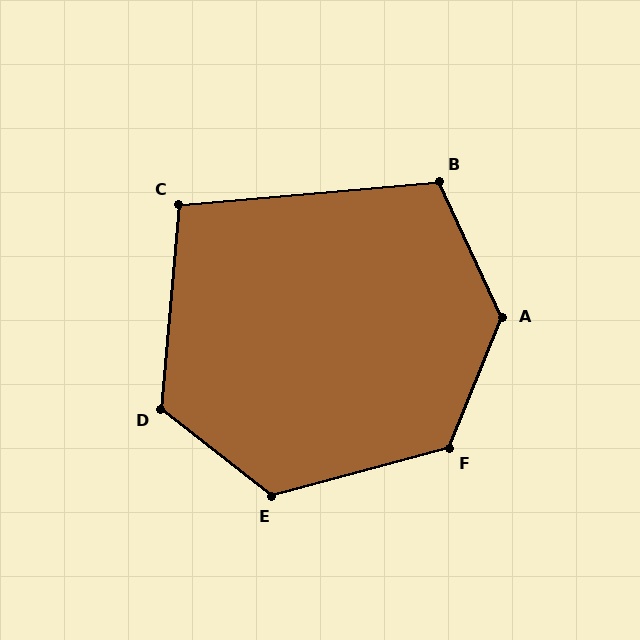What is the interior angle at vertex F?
Approximately 127 degrees (obtuse).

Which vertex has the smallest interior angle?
C, at approximately 100 degrees.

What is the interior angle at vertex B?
Approximately 110 degrees (obtuse).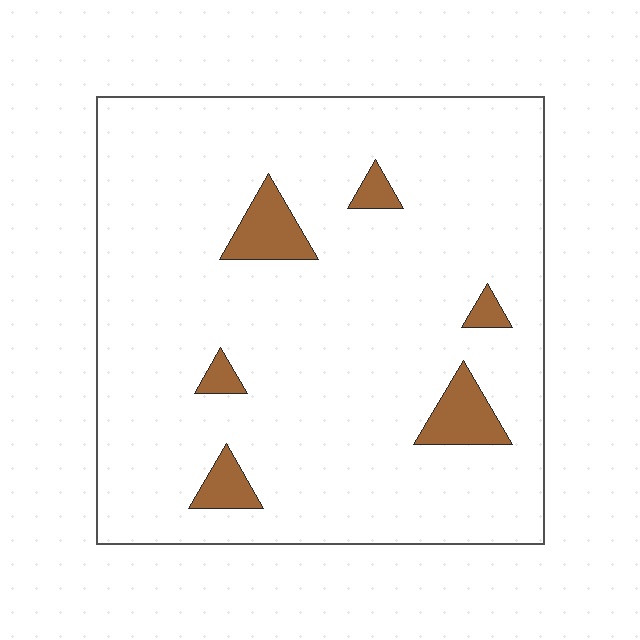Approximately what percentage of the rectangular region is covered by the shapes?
Approximately 10%.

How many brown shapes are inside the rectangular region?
6.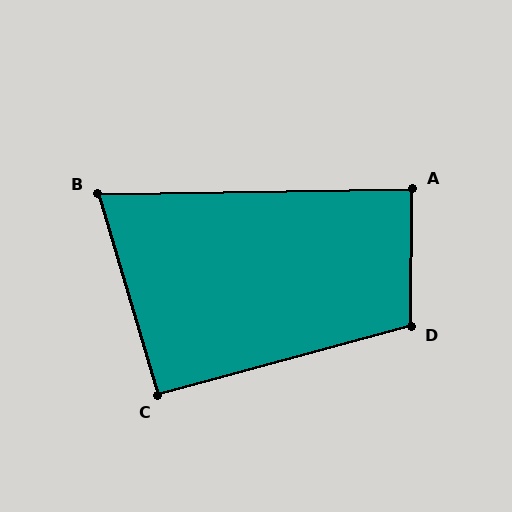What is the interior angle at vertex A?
Approximately 89 degrees (approximately right).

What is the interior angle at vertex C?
Approximately 91 degrees (approximately right).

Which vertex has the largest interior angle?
D, at approximately 106 degrees.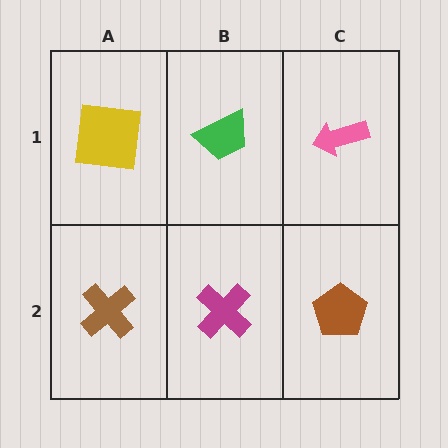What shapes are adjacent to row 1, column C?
A brown pentagon (row 2, column C), a green trapezoid (row 1, column B).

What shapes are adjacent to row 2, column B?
A green trapezoid (row 1, column B), a brown cross (row 2, column A), a brown pentagon (row 2, column C).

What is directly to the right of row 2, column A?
A magenta cross.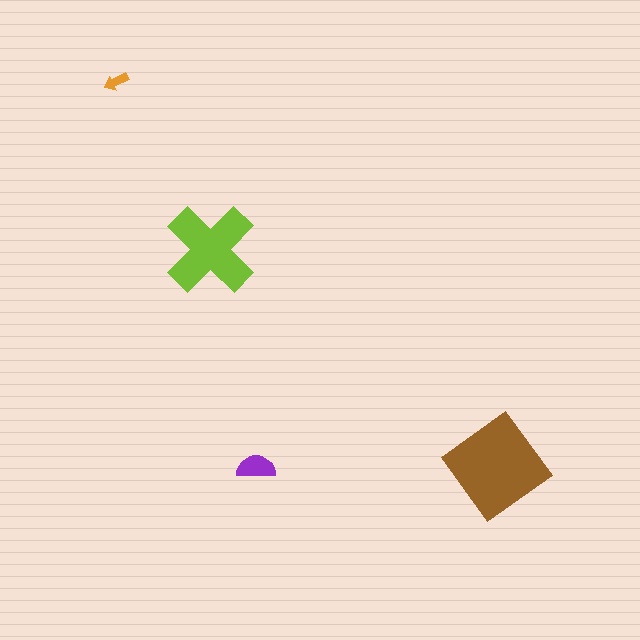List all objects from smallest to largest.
The orange arrow, the purple semicircle, the lime cross, the brown diamond.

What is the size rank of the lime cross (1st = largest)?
2nd.